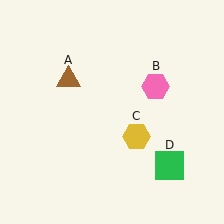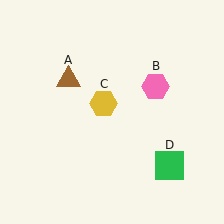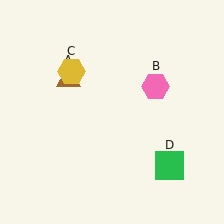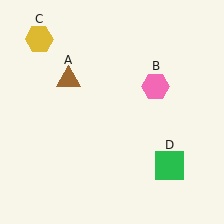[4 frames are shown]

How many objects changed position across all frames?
1 object changed position: yellow hexagon (object C).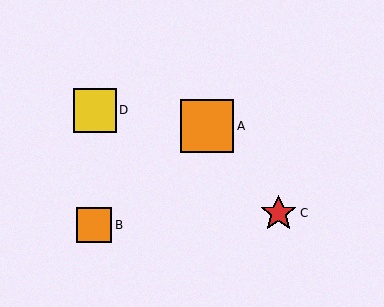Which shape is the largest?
The orange square (labeled A) is the largest.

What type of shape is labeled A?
Shape A is an orange square.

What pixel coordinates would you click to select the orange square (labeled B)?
Click at (94, 225) to select the orange square B.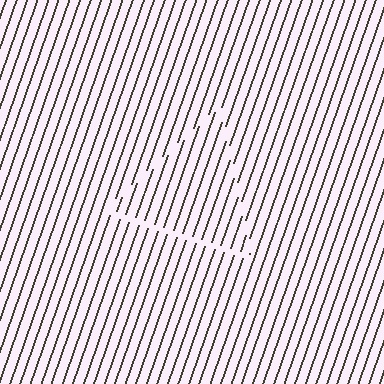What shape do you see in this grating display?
An illusory triangle. The interior of the shape contains the same grating, shifted by half a period — the contour is defined by the phase discontinuity where line-ends from the inner and outer gratings abut.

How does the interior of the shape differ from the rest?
The interior of the shape contains the same grating, shifted by half a period — the contour is defined by the phase discontinuity where line-ends from the inner and outer gratings abut.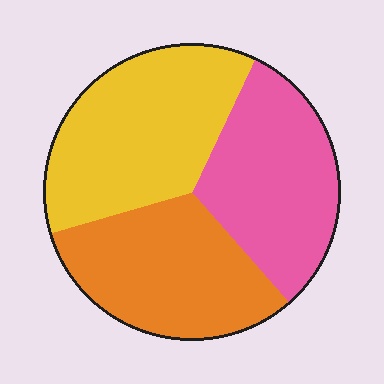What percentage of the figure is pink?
Pink covers 31% of the figure.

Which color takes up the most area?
Yellow, at roughly 35%.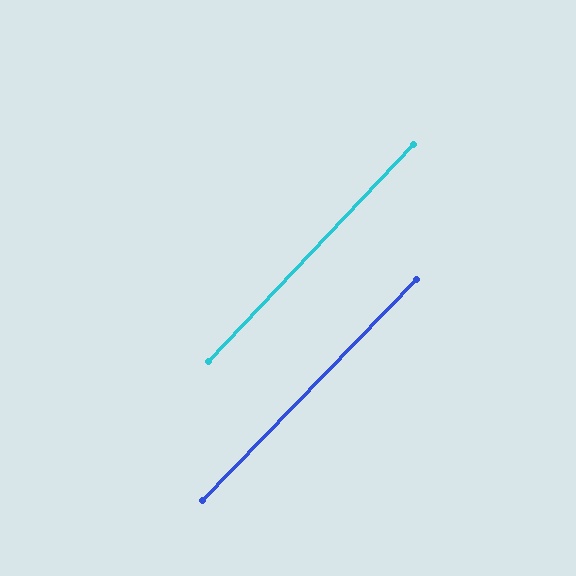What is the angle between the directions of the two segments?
Approximately 1 degree.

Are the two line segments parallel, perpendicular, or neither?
Parallel — their directions differ by only 0.8°.